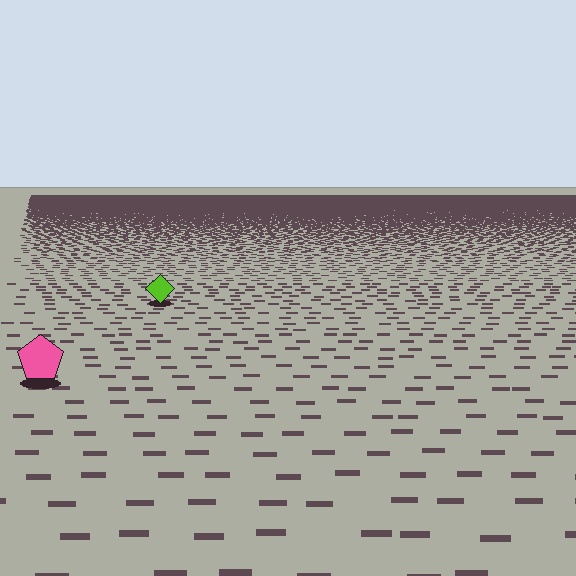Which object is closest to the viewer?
The pink pentagon is closest. The texture marks near it are larger and more spread out.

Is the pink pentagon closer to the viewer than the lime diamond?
Yes. The pink pentagon is closer — you can tell from the texture gradient: the ground texture is coarser near it.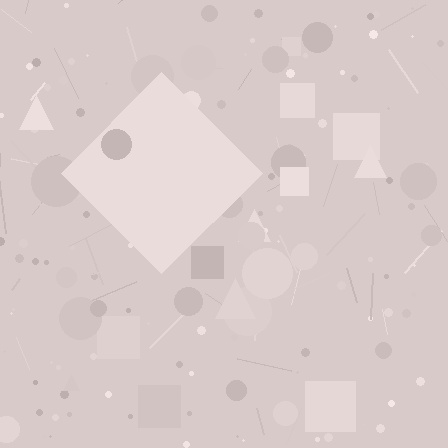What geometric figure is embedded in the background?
A diamond is embedded in the background.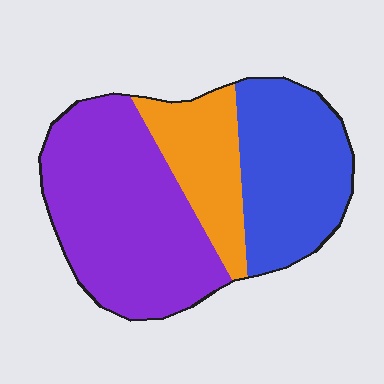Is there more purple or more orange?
Purple.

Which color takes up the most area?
Purple, at roughly 50%.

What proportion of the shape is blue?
Blue takes up about one third (1/3) of the shape.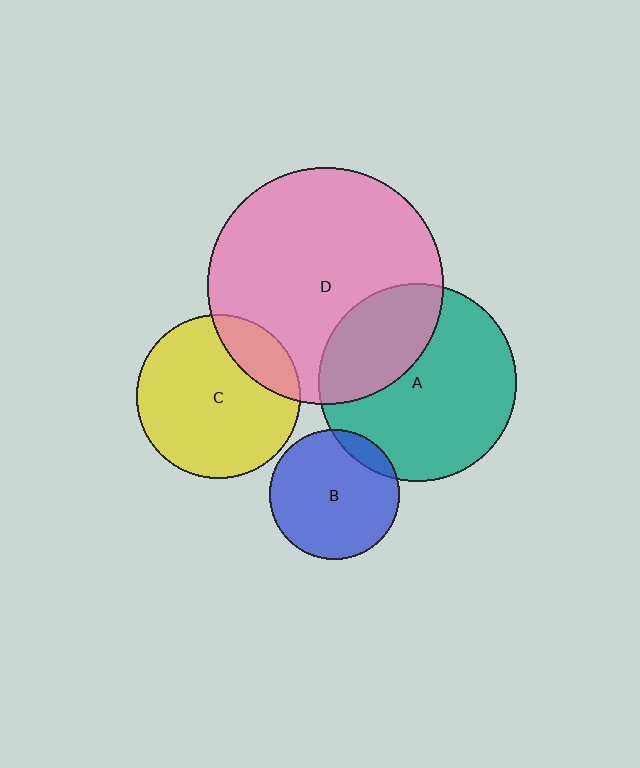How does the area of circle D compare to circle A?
Approximately 1.4 times.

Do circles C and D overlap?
Yes.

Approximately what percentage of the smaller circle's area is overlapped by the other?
Approximately 20%.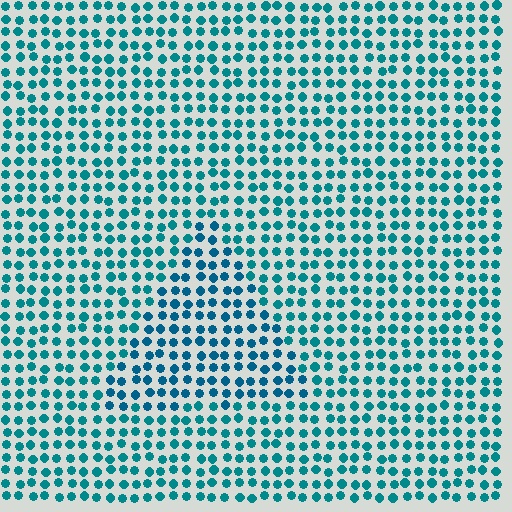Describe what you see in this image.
The image is filled with small teal elements in a uniform arrangement. A triangle-shaped region is visible where the elements are tinted to a slightly different hue, forming a subtle color boundary.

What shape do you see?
I see a triangle.